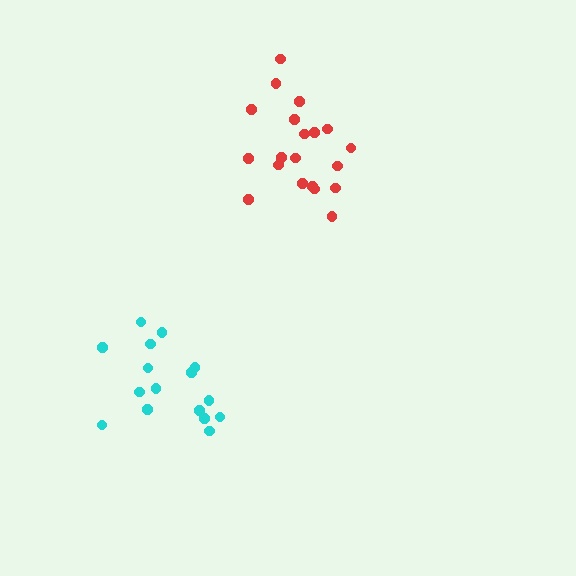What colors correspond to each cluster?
The clusters are colored: cyan, red.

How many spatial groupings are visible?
There are 2 spatial groupings.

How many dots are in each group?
Group 1: 16 dots, Group 2: 20 dots (36 total).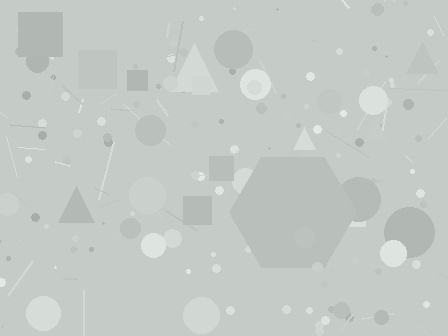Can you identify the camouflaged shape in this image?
The camouflaged shape is a hexagon.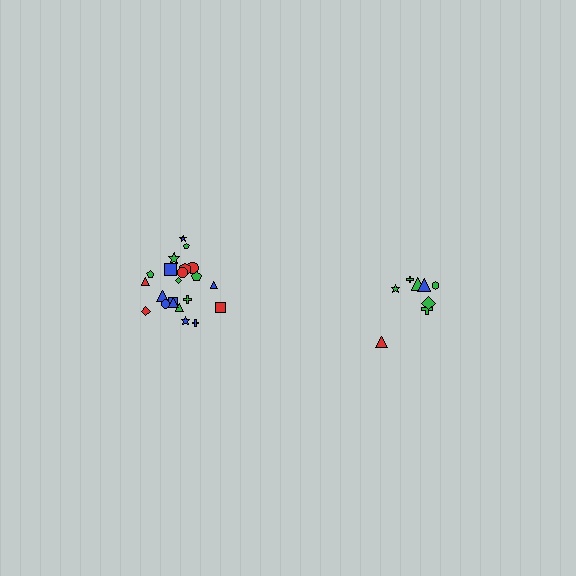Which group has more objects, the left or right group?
The left group.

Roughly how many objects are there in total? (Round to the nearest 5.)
Roughly 30 objects in total.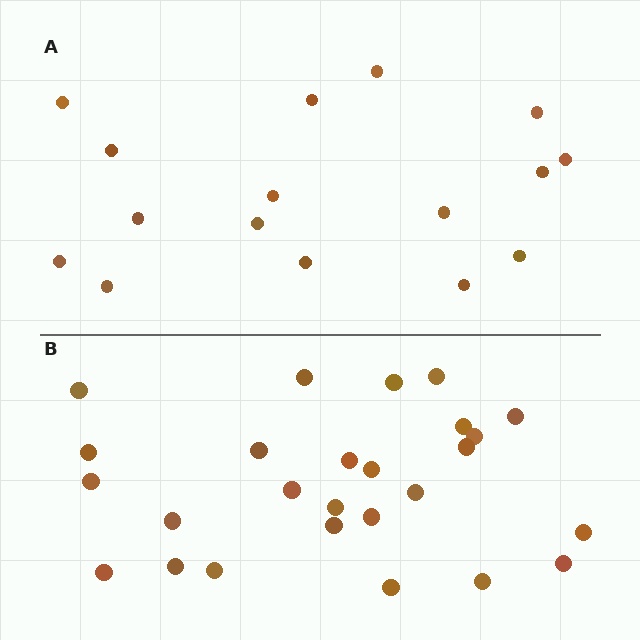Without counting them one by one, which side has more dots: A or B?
Region B (the bottom region) has more dots.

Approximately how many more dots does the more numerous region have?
Region B has roughly 10 or so more dots than region A.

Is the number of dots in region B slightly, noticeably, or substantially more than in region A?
Region B has substantially more. The ratio is roughly 1.6 to 1.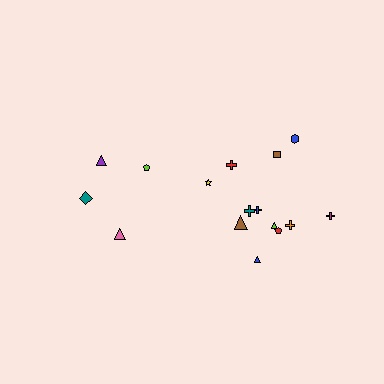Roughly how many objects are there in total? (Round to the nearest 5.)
Roughly 15 objects in total.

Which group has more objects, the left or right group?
The right group.